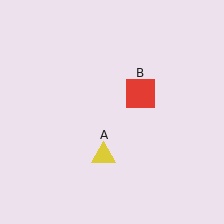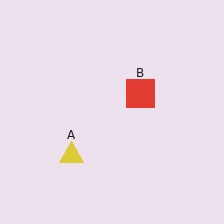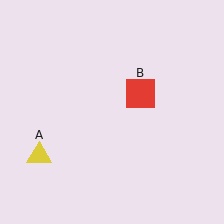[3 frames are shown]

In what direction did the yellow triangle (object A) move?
The yellow triangle (object A) moved left.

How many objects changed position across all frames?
1 object changed position: yellow triangle (object A).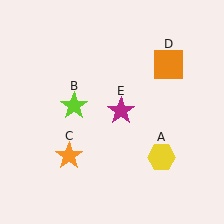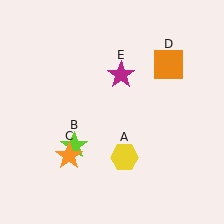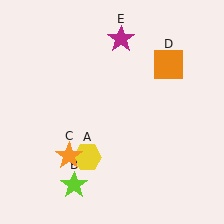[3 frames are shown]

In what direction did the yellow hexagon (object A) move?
The yellow hexagon (object A) moved left.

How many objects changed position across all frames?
3 objects changed position: yellow hexagon (object A), lime star (object B), magenta star (object E).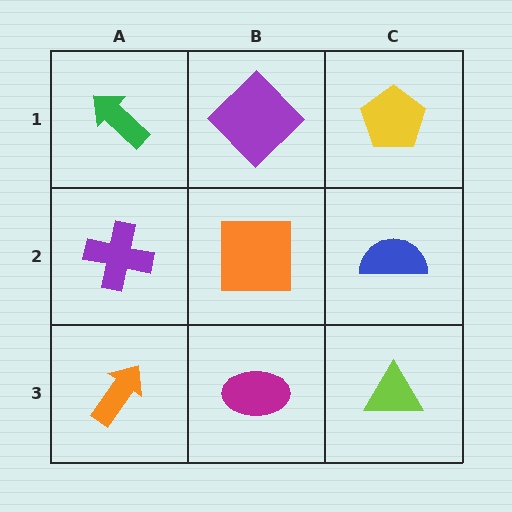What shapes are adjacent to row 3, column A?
A purple cross (row 2, column A), a magenta ellipse (row 3, column B).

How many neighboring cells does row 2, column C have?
3.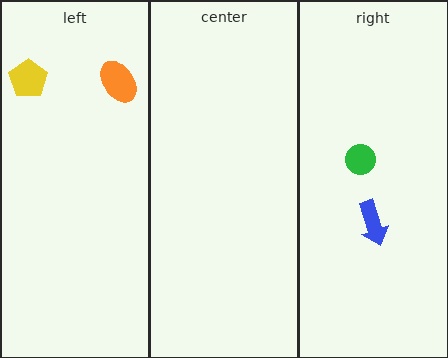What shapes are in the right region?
The blue arrow, the green circle.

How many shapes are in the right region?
2.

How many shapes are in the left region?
2.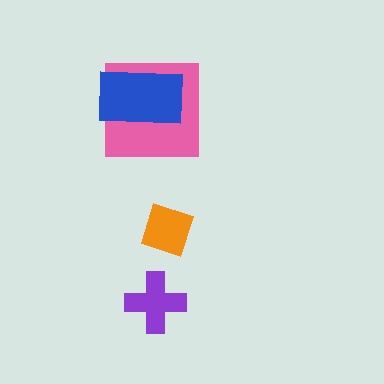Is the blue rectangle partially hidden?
No, no other shape covers it.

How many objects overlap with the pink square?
1 object overlaps with the pink square.